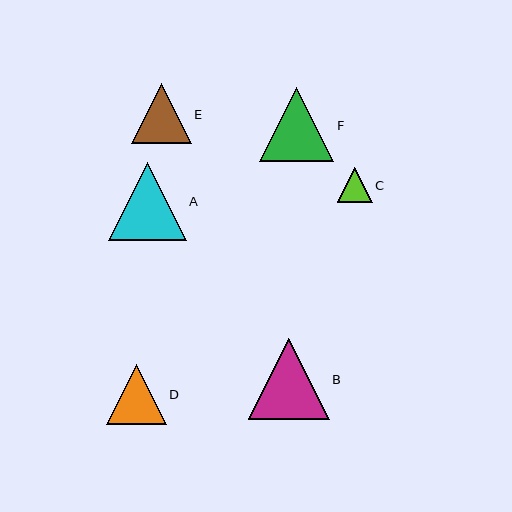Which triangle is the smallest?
Triangle C is the smallest with a size of approximately 35 pixels.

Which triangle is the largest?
Triangle B is the largest with a size of approximately 81 pixels.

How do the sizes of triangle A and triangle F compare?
Triangle A and triangle F are approximately the same size.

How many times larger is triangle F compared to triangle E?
Triangle F is approximately 1.2 times the size of triangle E.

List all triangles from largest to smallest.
From largest to smallest: B, A, F, D, E, C.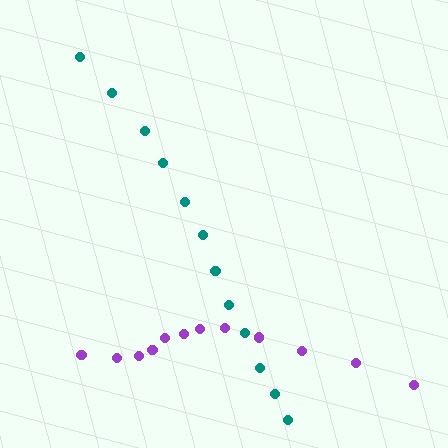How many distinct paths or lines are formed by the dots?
There are 2 distinct paths.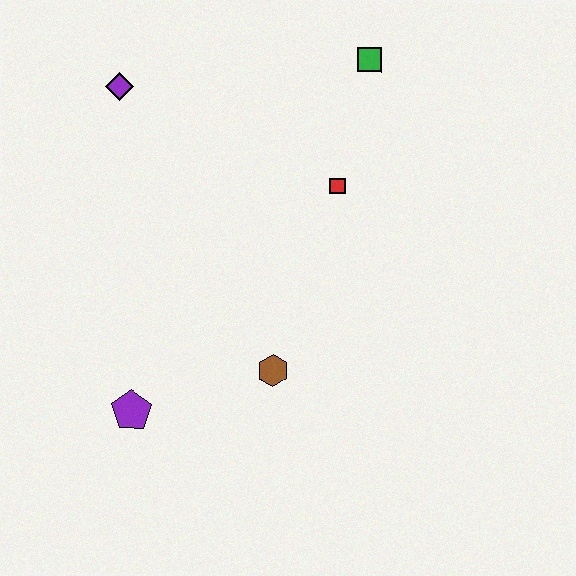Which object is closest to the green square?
The red square is closest to the green square.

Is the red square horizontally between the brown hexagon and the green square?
Yes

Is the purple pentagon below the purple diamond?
Yes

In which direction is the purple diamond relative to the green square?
The purple diamond is to the left of the green square.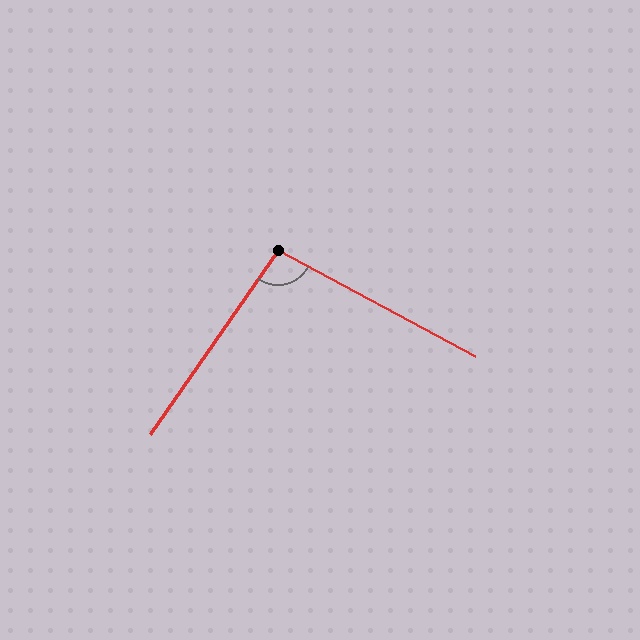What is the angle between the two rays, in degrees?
Approximately 96 degrees.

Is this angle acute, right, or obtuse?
It is obtuse.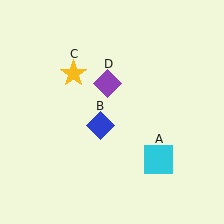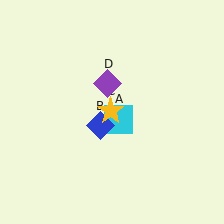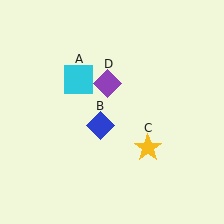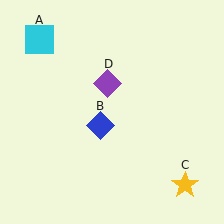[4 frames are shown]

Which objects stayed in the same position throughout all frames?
Blue diamond (object B) and purple diamond (object D) remained stationary.